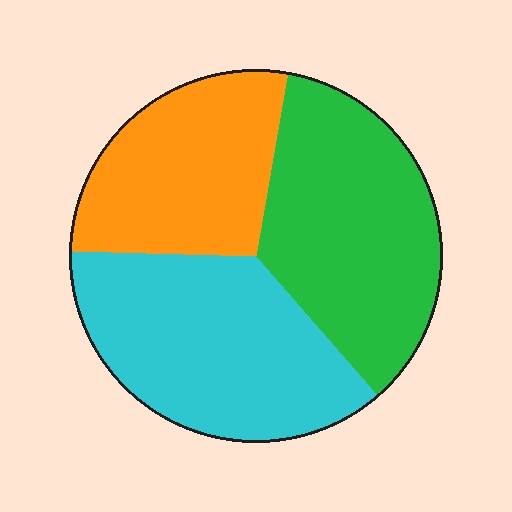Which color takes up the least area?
Orange, at roughly 25%.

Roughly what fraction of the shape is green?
Green takes up about three eighths (3/8) of the shape.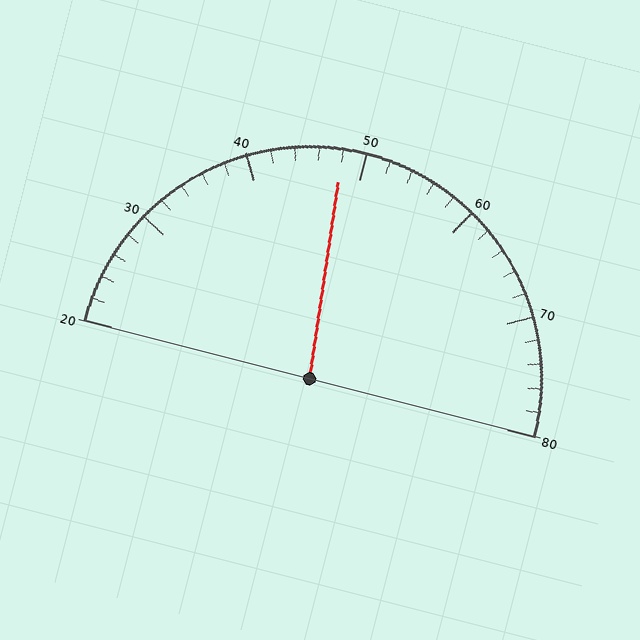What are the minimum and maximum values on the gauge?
The gauge ranges from 20 to 80.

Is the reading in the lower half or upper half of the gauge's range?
The reading is in the lower half of the range (20 to 80).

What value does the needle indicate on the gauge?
The needle indicates approximately 48.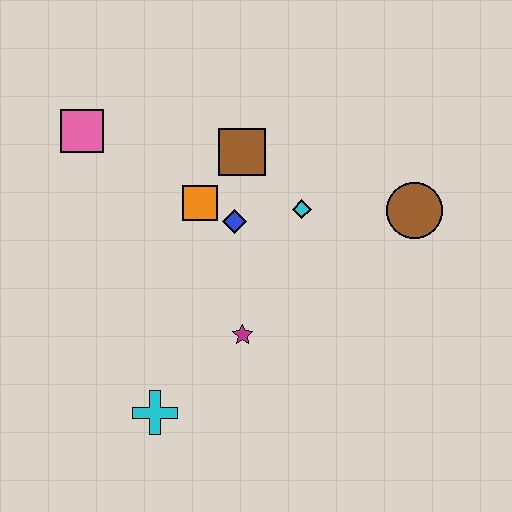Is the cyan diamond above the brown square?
No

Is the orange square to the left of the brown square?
Yes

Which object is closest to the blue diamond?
The orange square is closest to the blue diamond.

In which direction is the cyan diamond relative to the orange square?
The cyan diamond is to the right of the orange square.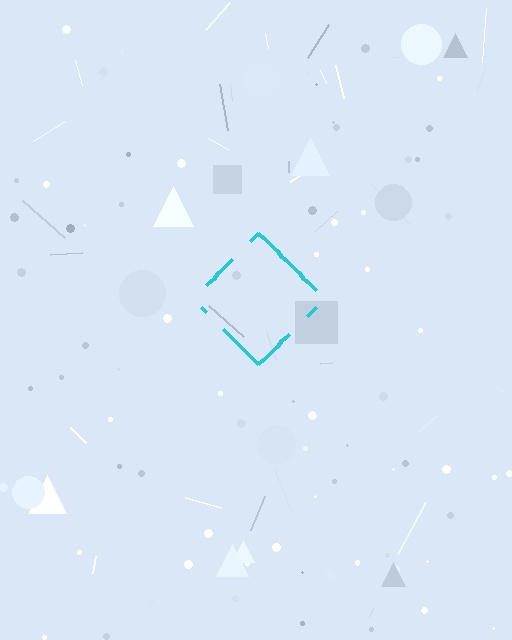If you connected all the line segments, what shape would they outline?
They would outline a diamond.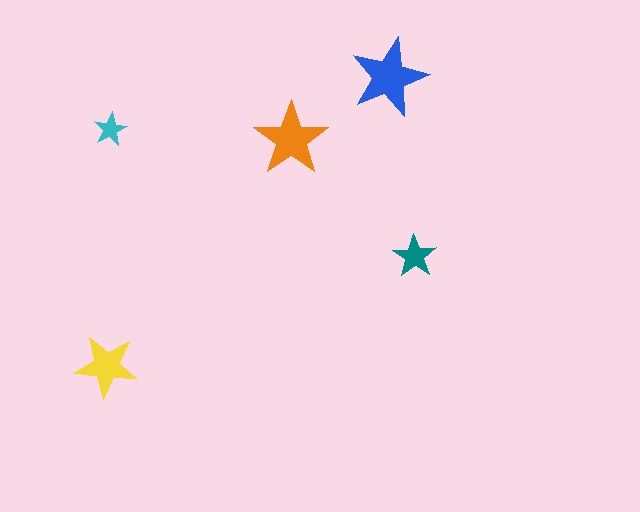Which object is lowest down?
The yellow star is bottommost.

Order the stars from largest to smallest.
the blue one, the orange one, the yellow one, the teal one, the cyan one.